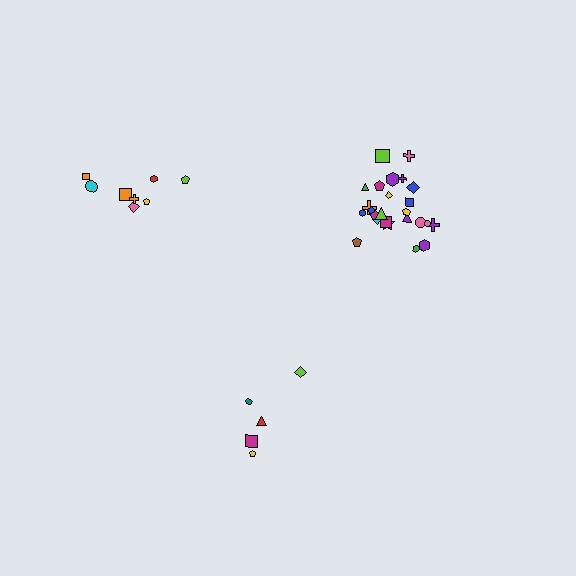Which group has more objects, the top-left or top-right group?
The top-right group.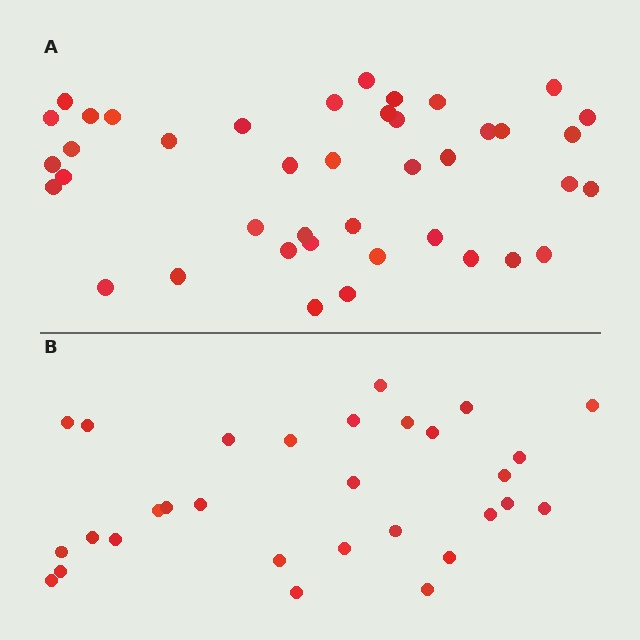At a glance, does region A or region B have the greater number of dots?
Region A (the top region) has more dots.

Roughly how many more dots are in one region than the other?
Region A has roughly 12 or so more dots than region B.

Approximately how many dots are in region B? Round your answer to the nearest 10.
About 30 dots.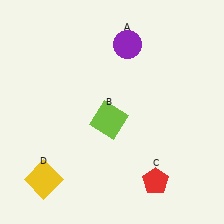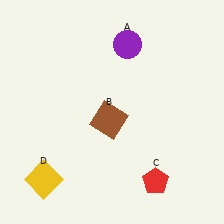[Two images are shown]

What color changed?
The square (B) changed from lime in Image 1 to brown in Image 2.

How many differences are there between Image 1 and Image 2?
There is 1 difference between the two images.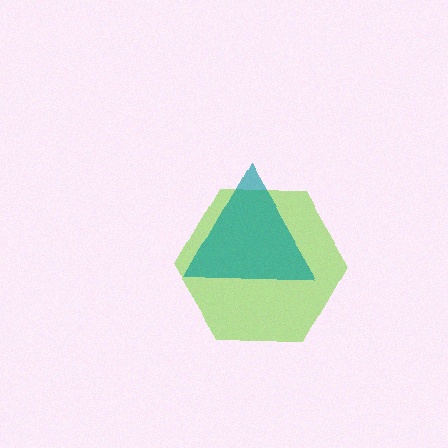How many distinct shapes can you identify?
There are 2 distinct shapes: a lime hexagon, a teal triangle.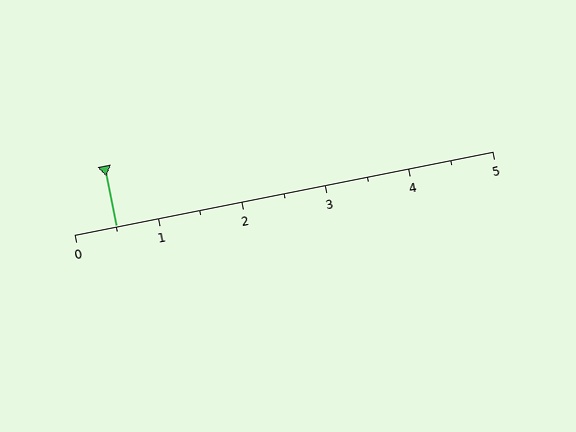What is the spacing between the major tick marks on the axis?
The major ticks are spaced 1 apart.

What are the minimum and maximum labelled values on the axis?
The axis runs from 0 to 5.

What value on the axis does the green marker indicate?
The marker indicates approximately 0.5.